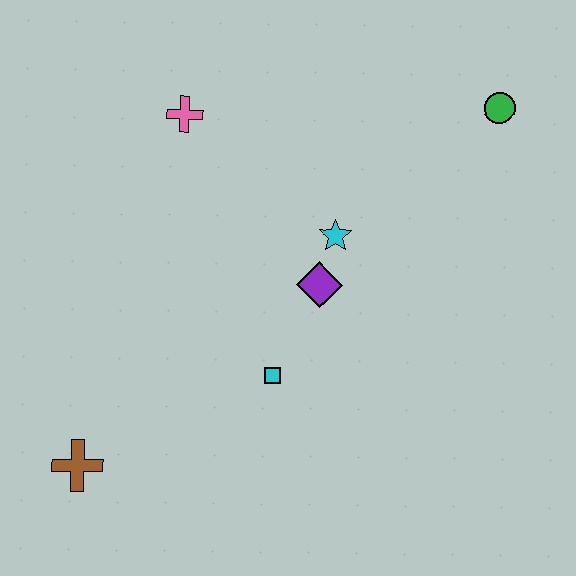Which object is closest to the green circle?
The cyan star is closest to the green circle.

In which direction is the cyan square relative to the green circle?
The cyan square is below the green circle.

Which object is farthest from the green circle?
The brown cross is farthest from the green circle.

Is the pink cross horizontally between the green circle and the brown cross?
Yes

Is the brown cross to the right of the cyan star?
No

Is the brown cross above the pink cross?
No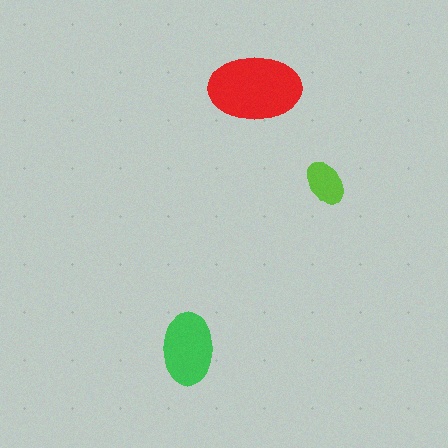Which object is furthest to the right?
The lime ellipse is rightmost.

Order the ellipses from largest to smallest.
the red one, the green one, the lime one.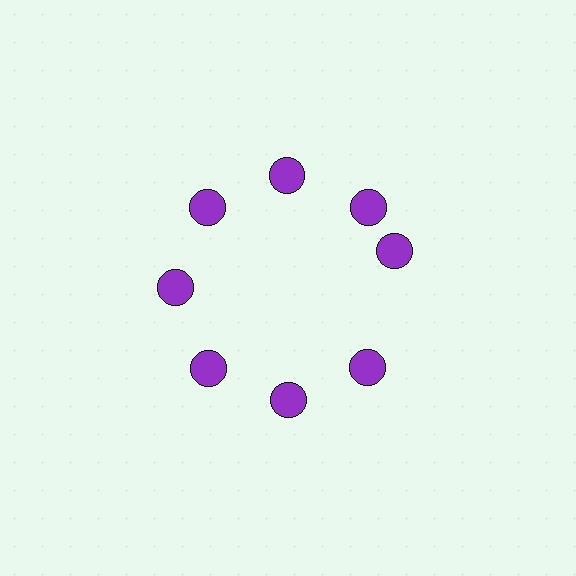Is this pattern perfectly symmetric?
No. The 8 purple circles are arranged in a ring, but one element near the 3 o'clock position is rotated out of alignment along the ring, breaking the 8-fold rotational symmetry.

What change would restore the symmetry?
The symmetry would be restored by rotating it back into even spacing with its neighbors so that all 8 circles sit at equal angles and equal distance from the center.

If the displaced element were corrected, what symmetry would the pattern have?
It would have 8-fold rotational symmetry — the pattern would map onto itself every 45 degrees.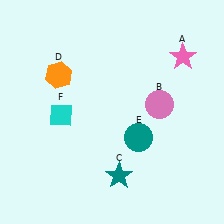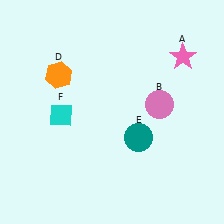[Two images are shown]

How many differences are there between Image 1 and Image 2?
There is 1 difference between the two images.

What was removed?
The teal star (C) was removed in Image 2.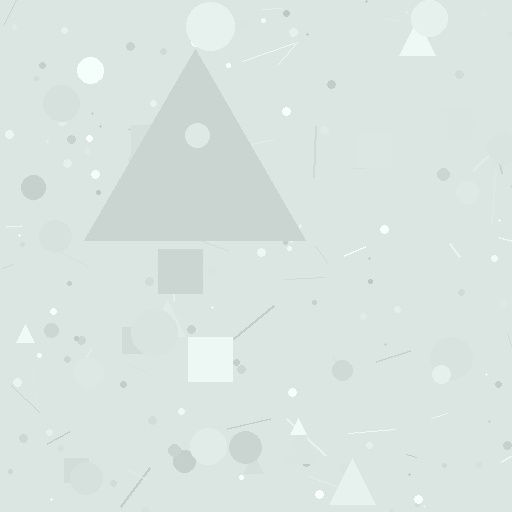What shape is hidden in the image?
A triangle is hidden in the image.